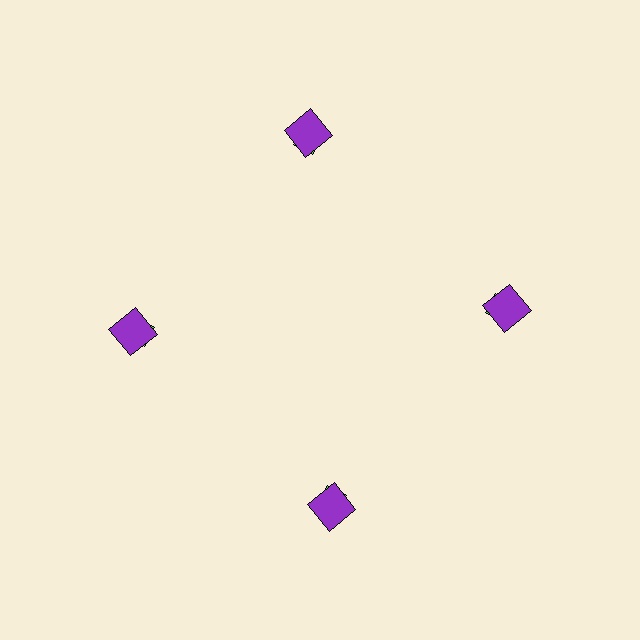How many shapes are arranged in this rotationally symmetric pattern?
There are 8 shapes, arranged in 4 groups of 2.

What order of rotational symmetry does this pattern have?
This pattern has 4-fold rotational symmetry.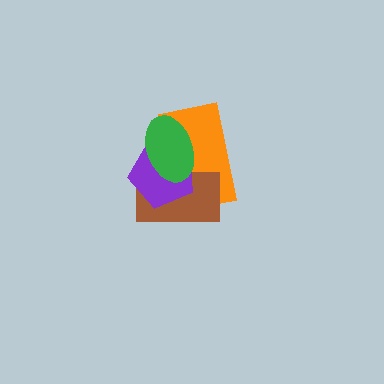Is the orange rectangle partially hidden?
Yes, it is partially covered by another shape.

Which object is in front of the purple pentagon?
The green ellipse is in front of the purple pentagon.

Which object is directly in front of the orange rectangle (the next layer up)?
The brown rectangle is directly in front of the orange rectangle.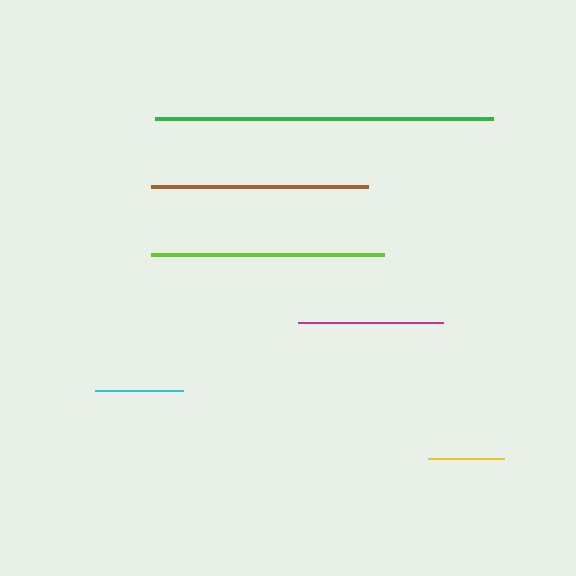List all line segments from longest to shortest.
From longest to shortest: green, lime, brown, magenta, cyan, yellow.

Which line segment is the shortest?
The yellow line is the shortest at approximately 76 pixels.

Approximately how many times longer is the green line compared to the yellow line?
The green line is approximately 4.5 times the length of the yellow line.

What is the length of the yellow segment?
The yellow segment is approximately 76 pixels long.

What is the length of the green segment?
The green segment is approximately 338 pixels long.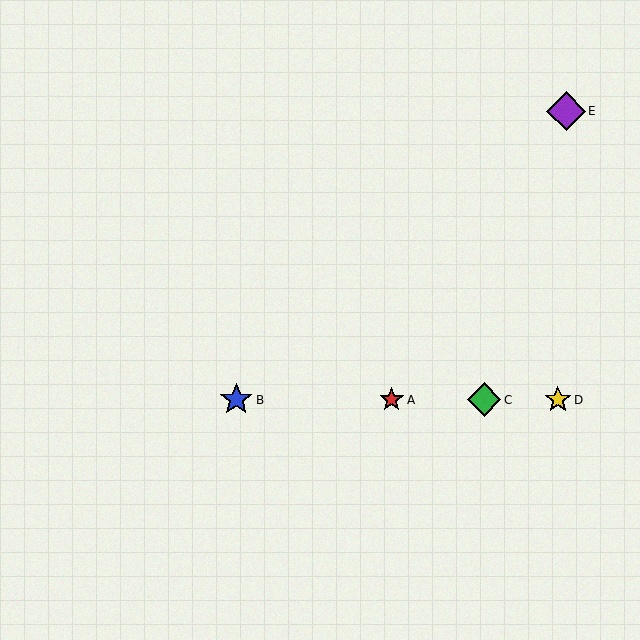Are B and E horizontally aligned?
No, B is at y≈400 and E is at y≈111.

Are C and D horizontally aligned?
Yes, both are at y≈400.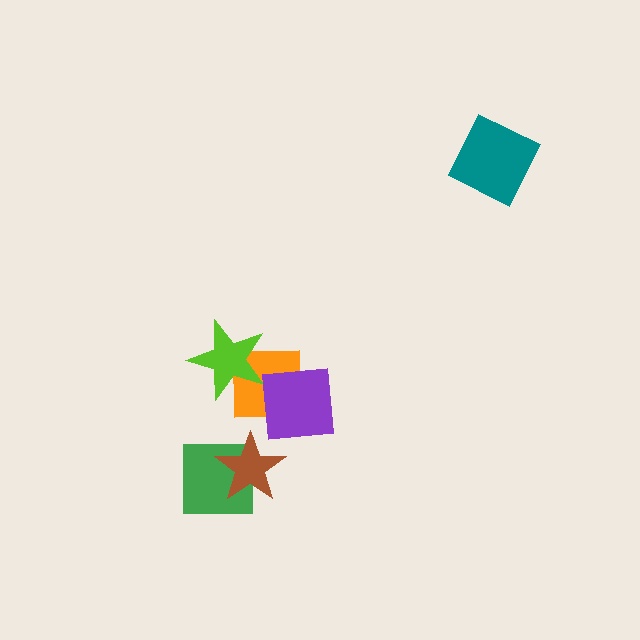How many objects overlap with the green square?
1 object overlaps with the green square.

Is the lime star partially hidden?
No, no other shape covers it.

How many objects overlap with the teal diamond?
0 objects overlap with the teal diamond.